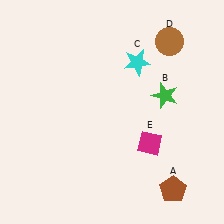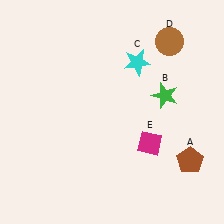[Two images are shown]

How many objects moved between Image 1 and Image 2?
1 object moved between the two images.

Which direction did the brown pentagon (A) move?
The brown pentagon (A) moved up.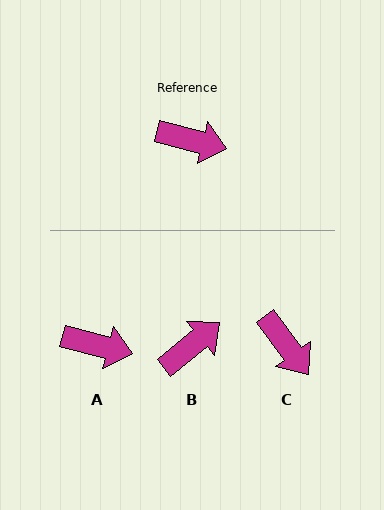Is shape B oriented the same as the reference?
No, it is off by about 53 degrees.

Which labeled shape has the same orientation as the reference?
A.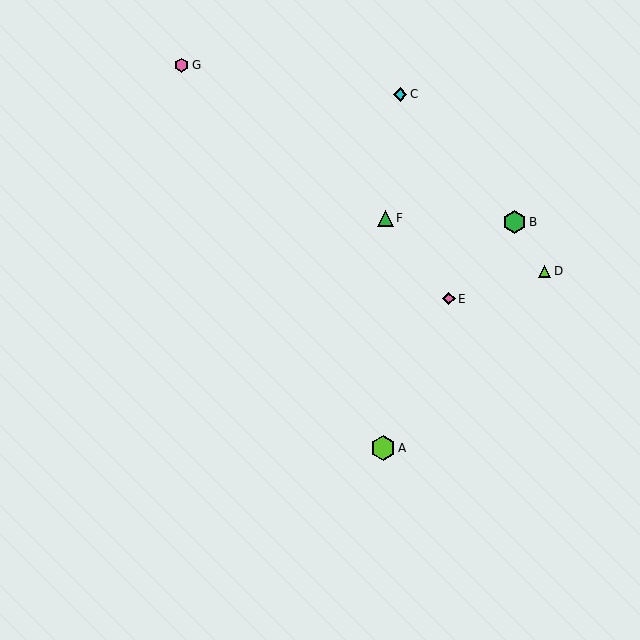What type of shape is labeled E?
Shape E is a pink diamond.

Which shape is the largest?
The lime hexagon (labeled A) is the largest.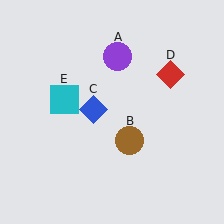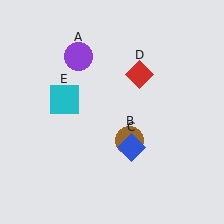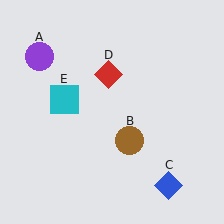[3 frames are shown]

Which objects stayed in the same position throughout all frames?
Brown circle (object B) and cyan square (object E) remained stationary.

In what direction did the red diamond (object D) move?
The red diamond (object D) moved left.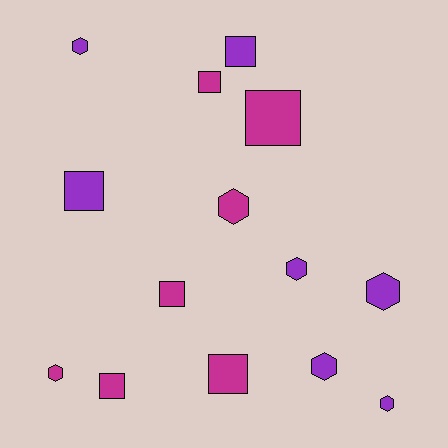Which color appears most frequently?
Purple, with 7 objects.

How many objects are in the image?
There are 14 objects.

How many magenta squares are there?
There are 5 magenta squares.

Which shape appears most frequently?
Square, with 7 objects.